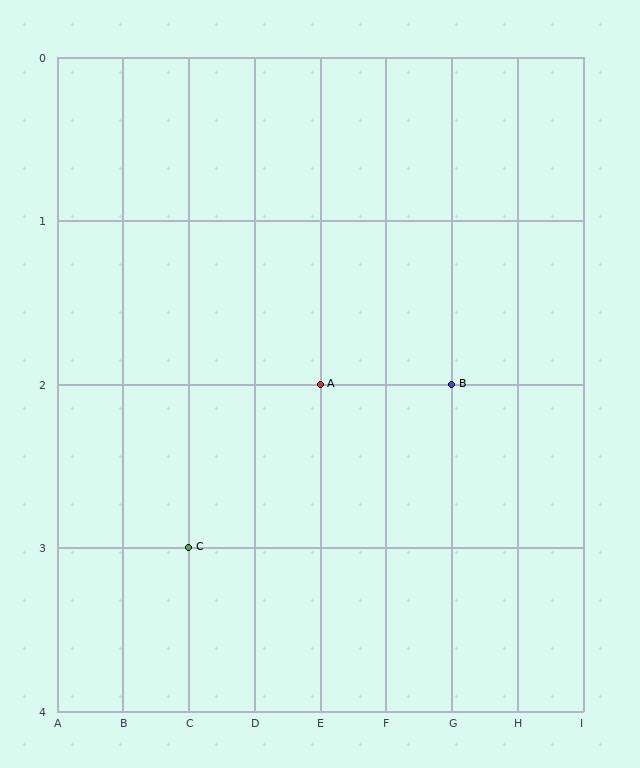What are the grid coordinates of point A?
Point A is at grid coordinates (E, 2).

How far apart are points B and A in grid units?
Points B and A are 2 columns apart.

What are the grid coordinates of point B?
Point B is at grid coordinates (G, 2).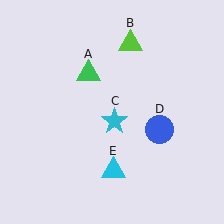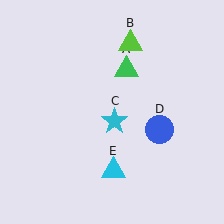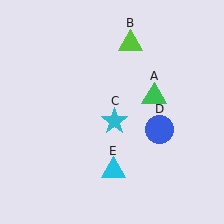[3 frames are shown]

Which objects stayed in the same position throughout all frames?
Lime triangle (object B) and cyan star (object C) and blue circle (object D) and cyan triangle (object E) remained stationary.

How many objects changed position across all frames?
1 object changed position: green triangle (object A).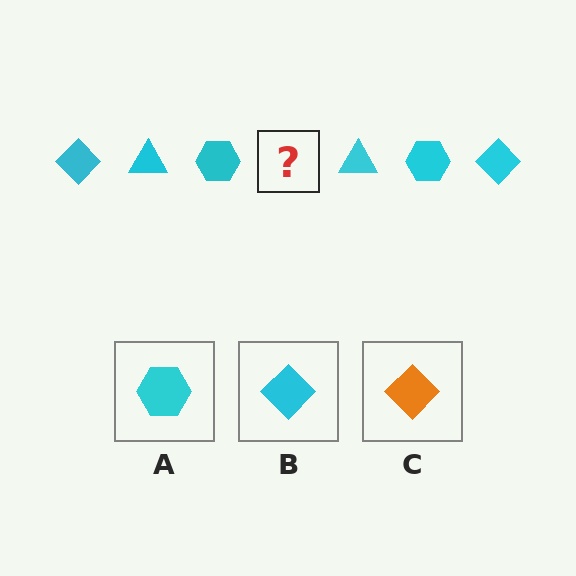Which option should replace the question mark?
Option B.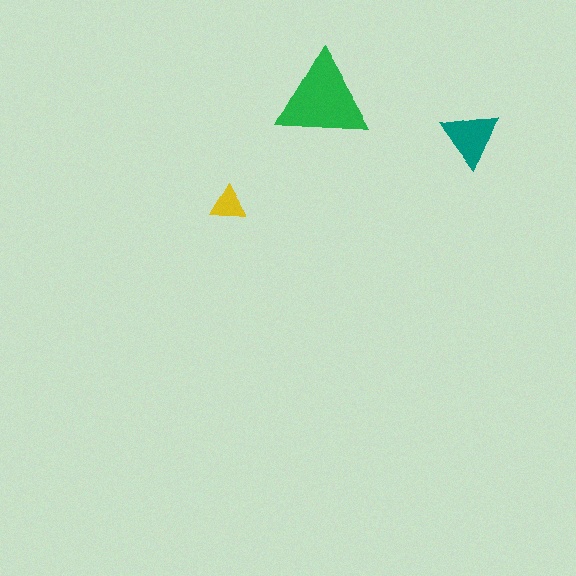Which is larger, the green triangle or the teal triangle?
The green one.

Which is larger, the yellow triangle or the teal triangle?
The teal one.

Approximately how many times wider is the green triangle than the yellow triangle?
About 2.5 times wider.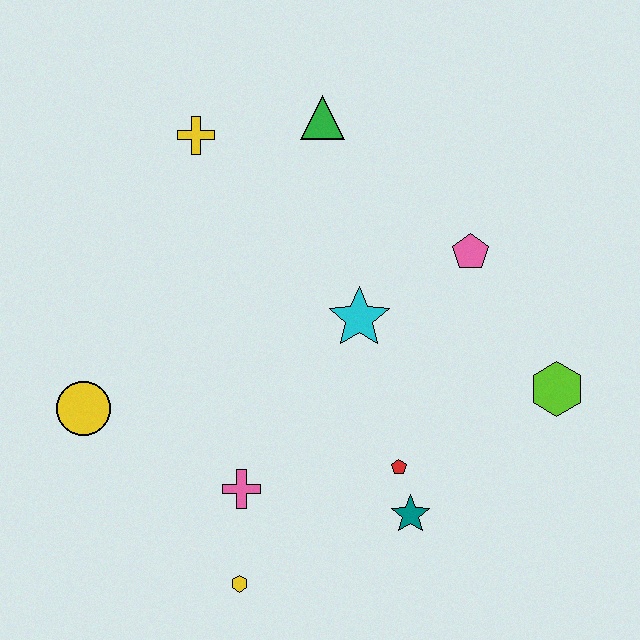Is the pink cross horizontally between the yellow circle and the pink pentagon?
Yes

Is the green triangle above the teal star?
Yes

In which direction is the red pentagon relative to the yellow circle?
The red pentagon is to the right of the yellow circle.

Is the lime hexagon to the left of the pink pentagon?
No